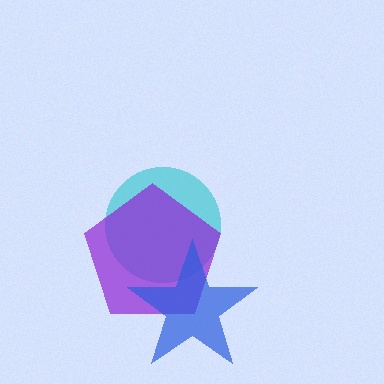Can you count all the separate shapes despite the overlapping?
Yes, there are 3 separate shapes.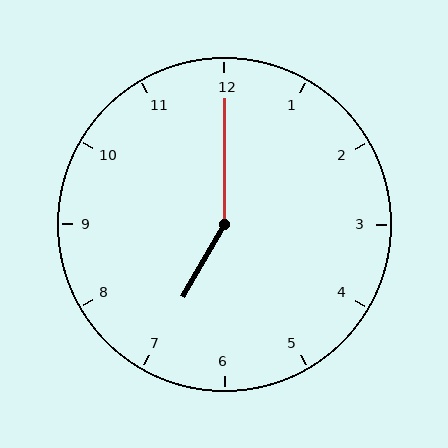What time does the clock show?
7:00.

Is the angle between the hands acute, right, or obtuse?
It is obtuse.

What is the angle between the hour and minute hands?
Approximately 150 degrees.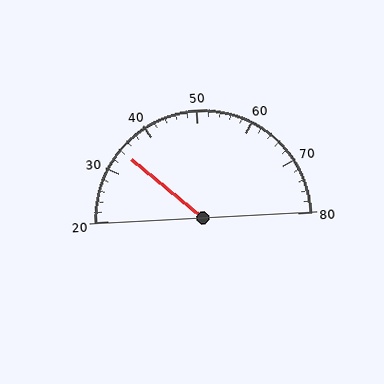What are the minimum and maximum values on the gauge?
The gauge ranges from 20 to 80.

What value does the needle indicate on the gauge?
The needle indicates approximately 34.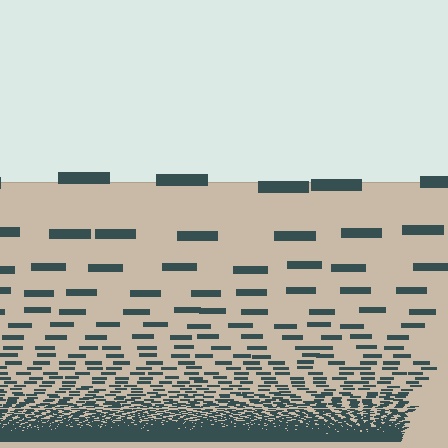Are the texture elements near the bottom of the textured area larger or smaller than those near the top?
Smaller. The gradient is inverted — elements near the bottom are smaller and denser.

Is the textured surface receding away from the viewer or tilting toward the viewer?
The surface appears to tilt toward the viewer. Texture elements get larger and sparser toward the top.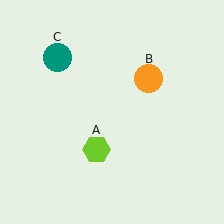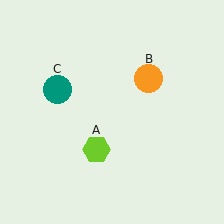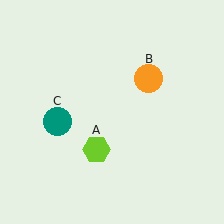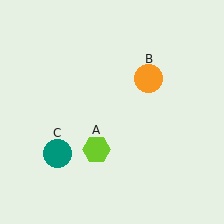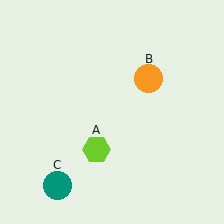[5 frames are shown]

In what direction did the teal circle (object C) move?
The teal circle (object C) moved down.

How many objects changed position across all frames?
1 object changed position: teal circle (object C).